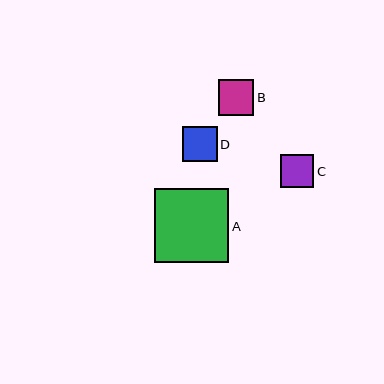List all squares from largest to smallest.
From largest to smallest: A, B, D, C.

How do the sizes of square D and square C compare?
Square D and square C are approximately the same size.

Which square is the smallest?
Square C is the smallest with a size of approximately 33 pixels.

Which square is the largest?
Square A is the largest with a size of approximately 74 pixels.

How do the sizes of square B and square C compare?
Square B and square C are approximately the same size.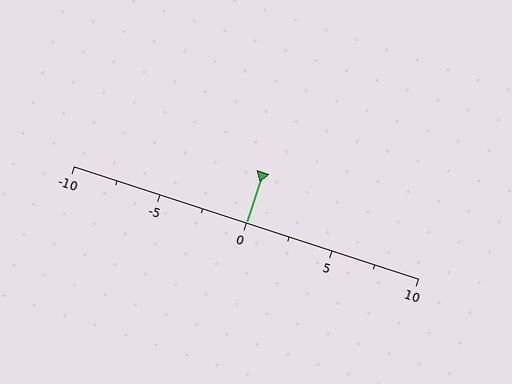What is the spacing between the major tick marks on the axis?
The major ticks are spaced 5 apart.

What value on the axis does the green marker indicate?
The marker indicates approximately 0.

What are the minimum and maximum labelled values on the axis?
The axis runs from -10 to 10.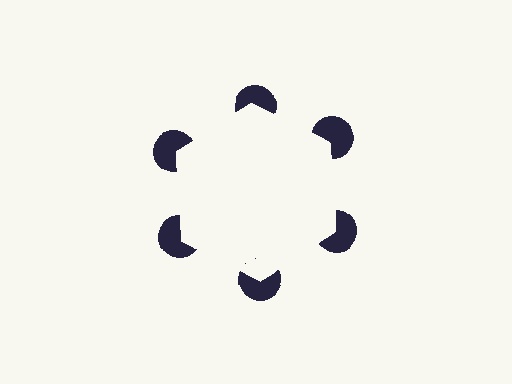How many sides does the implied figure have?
6 sides.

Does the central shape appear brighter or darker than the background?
It typically appears slightly brighter than the background, even though no actual brightness change is drawn.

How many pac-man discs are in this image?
There are 6 — one at each vertex of the illusory hexagon.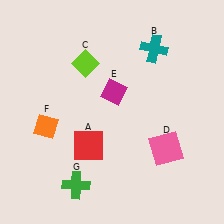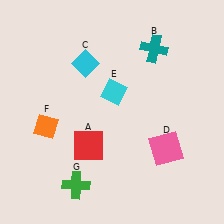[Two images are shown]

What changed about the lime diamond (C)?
In Image 1, C is lime. In Image 2, it changed to cyan.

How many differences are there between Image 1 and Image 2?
There are 2 differences between the two images.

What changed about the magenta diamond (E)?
In Image 1, E is magenta. In Image 2, it changed to cyan.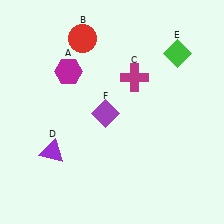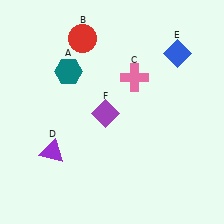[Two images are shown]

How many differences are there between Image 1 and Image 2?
There are 3 differences between the two images.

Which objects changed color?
A changed from magenta to teal. C changed from magenta to pink. E changed from green to blue.